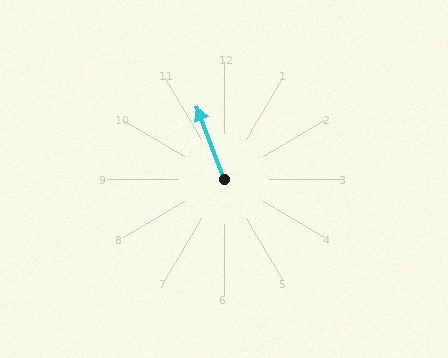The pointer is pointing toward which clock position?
Roughly 11 o'clock.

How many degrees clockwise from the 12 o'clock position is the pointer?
Approximately 339 degrees.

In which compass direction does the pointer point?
North.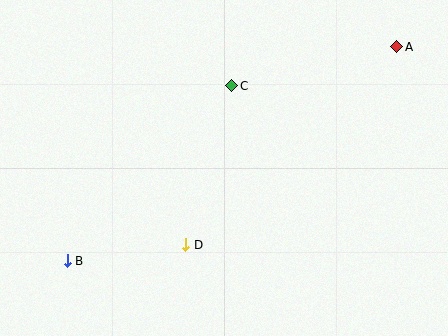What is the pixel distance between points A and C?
The distance between A and C is 169 pixels.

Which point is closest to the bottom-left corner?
Point B is closest to the bottom-left corner.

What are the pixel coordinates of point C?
Point C is at (232, 86).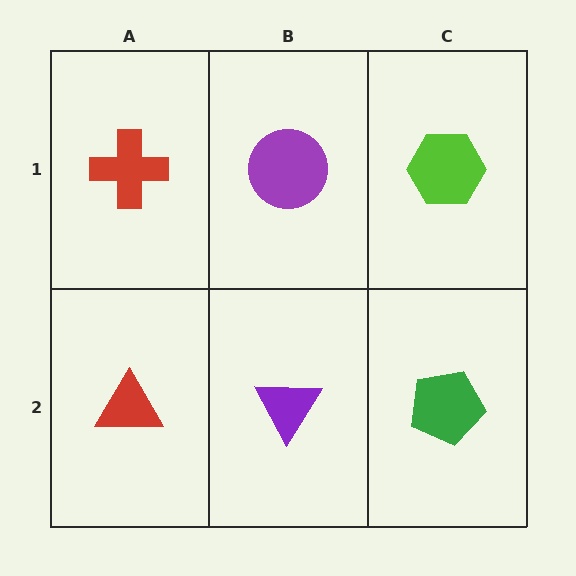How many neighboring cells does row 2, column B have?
3.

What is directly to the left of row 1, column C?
A purple circle.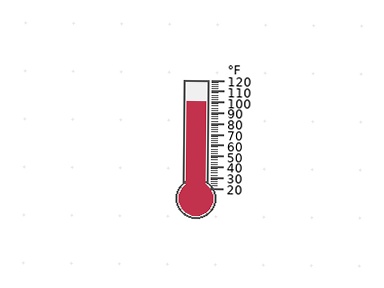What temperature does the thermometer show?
The thermometer shows approximately 100°F.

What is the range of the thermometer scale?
The thermometer scale ranges from 20°F to 120°F.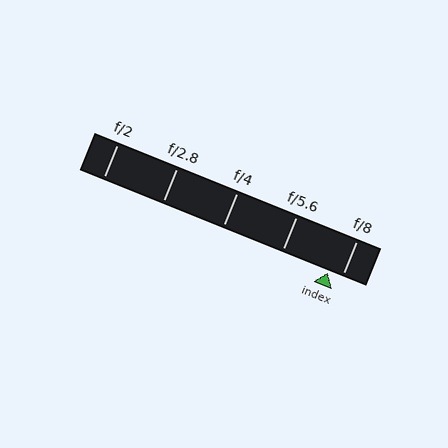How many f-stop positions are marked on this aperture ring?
There are 5 f-stop positions marked.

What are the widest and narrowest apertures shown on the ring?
The widest aperture shown is f/2 and the narrowest is f/8.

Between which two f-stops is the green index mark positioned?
The index mark is between f/5.6 and f/8.